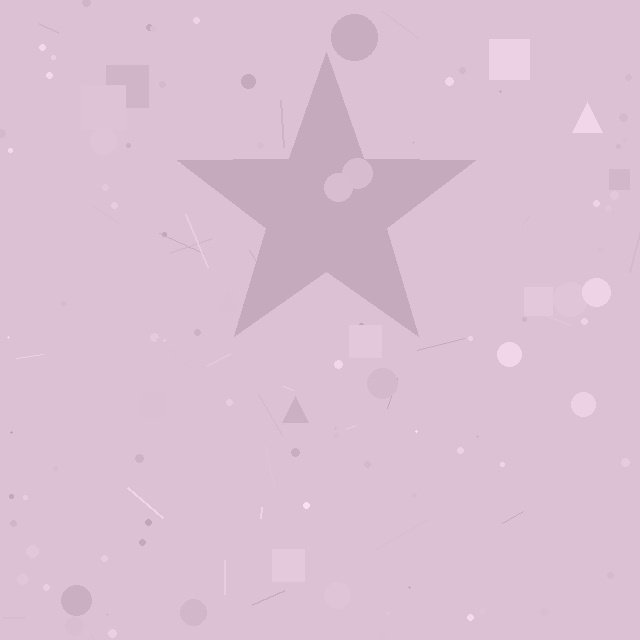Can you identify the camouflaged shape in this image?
The camouflaged shape is a star.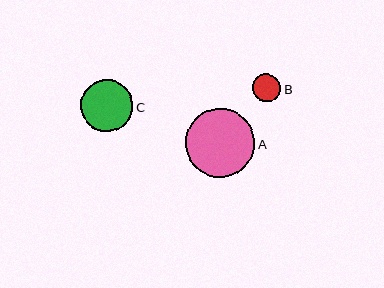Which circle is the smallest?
Circle B is the smallest with a size of approximately 28 pixels.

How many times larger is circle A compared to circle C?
Circle A is approximately 1.3 times the size of circle C.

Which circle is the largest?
Circle A is the largest with a size of approximately 70 pixels.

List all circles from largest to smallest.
From largest to smallest: A, C, B.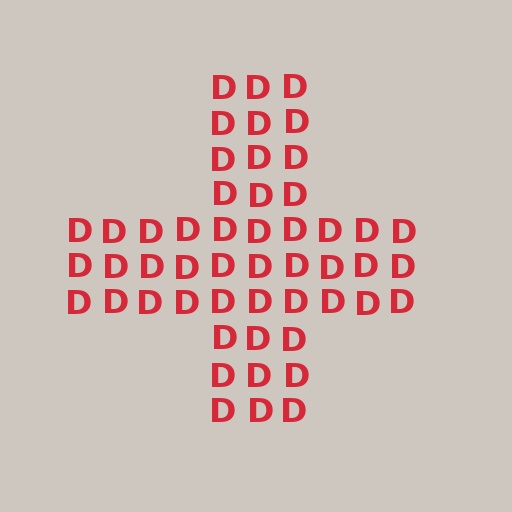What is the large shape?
The large shape is a cross.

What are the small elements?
The small elements are letter D's.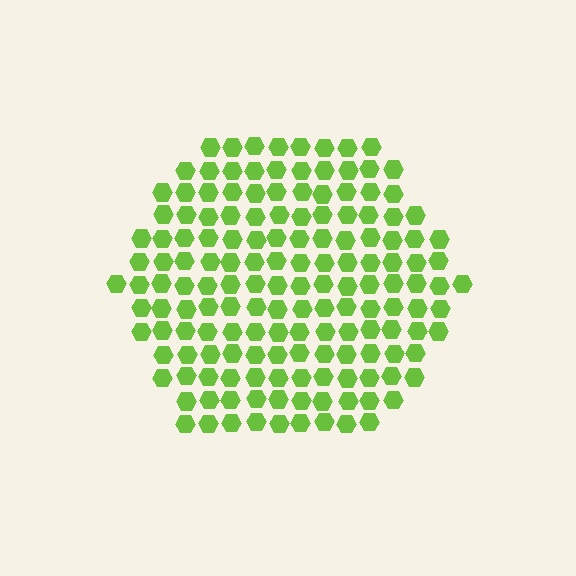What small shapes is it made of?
It is made of small hexagons.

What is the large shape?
The large shape is a hexagon.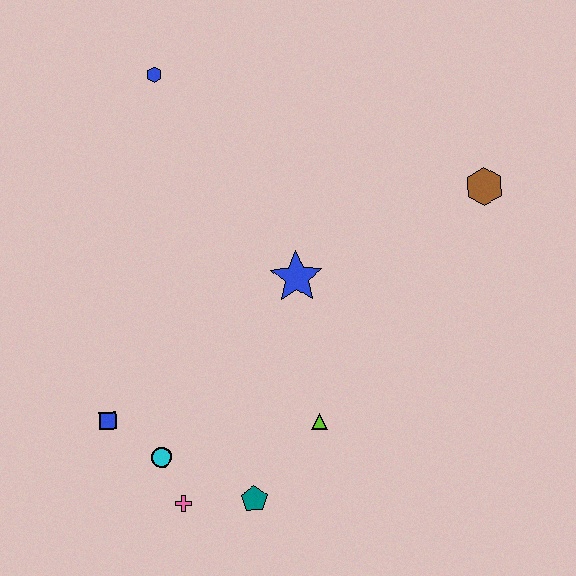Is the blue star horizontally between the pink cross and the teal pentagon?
No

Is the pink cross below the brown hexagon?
Yes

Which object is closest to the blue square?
The cyan circle is closest to the blue square.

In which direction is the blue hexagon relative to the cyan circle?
The blue hexagon is above the cyan circle.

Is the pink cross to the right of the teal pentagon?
No